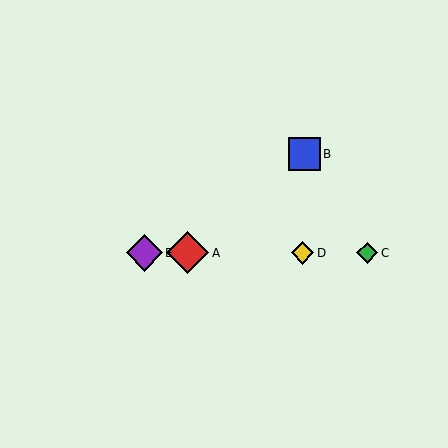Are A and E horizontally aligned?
Yes, both are at y≈253.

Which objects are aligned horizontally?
Objects A, C, D, E are aligned horizontally.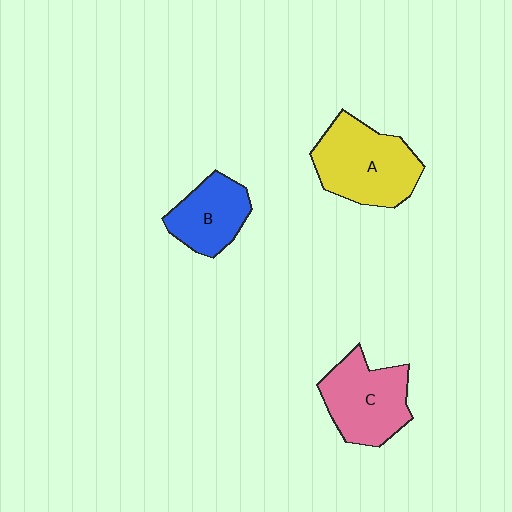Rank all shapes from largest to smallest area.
From largest to smallest: A (yellow), C (pink), B (blue).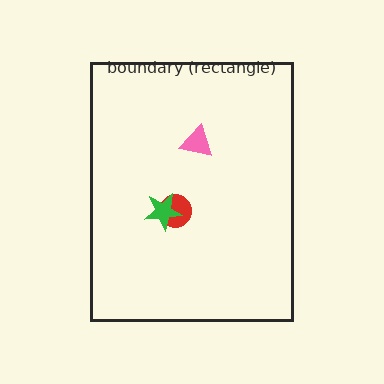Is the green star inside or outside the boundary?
Inside.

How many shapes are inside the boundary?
3 inside, 0 outside.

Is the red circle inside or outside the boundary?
Inside.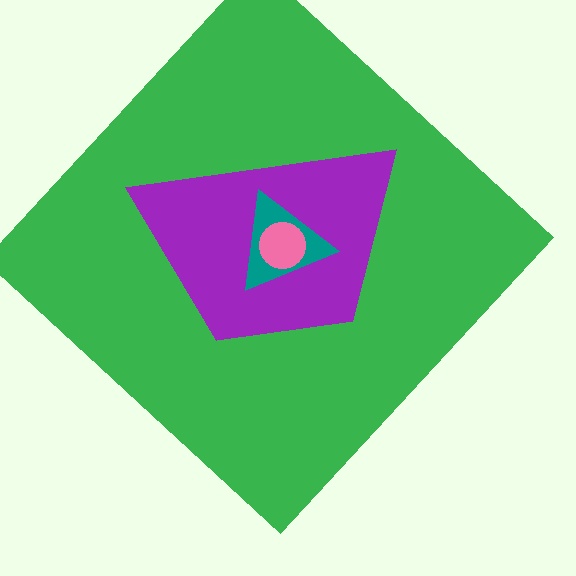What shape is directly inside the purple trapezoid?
The teal triangle.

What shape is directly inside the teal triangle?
The pink circle.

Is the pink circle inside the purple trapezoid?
Yes.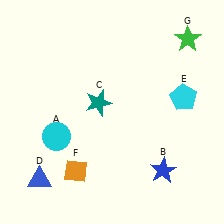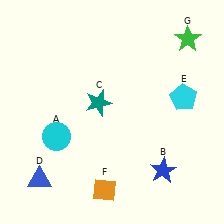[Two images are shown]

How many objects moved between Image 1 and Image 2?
1 object moved between the two images.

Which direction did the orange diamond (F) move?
The orange diamond (F) moved right.